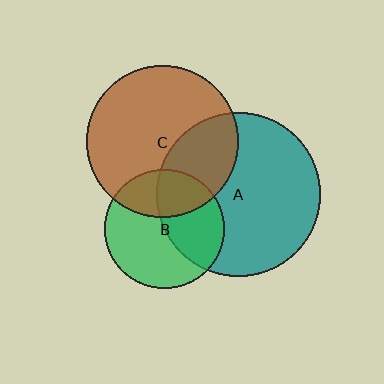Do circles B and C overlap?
Yes.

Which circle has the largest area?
Circle A (teal).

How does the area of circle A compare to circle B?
Approximately 1.9 times.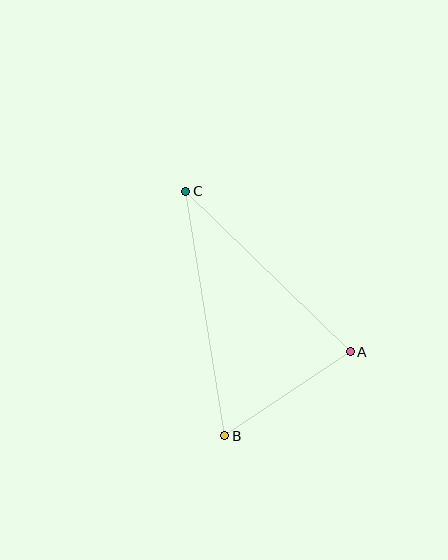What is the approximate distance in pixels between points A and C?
The distance between A and C is approximately 230 pixels.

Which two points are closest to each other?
Points A and B are closest to each other.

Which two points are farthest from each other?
Points B and C are farthest from each other.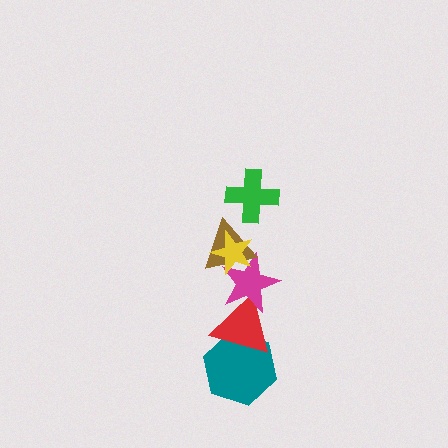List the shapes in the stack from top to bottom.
From top to bottom: the green cross, the yellow star, the brown triangle, the magenta star, the red triangle, the teal hexagon.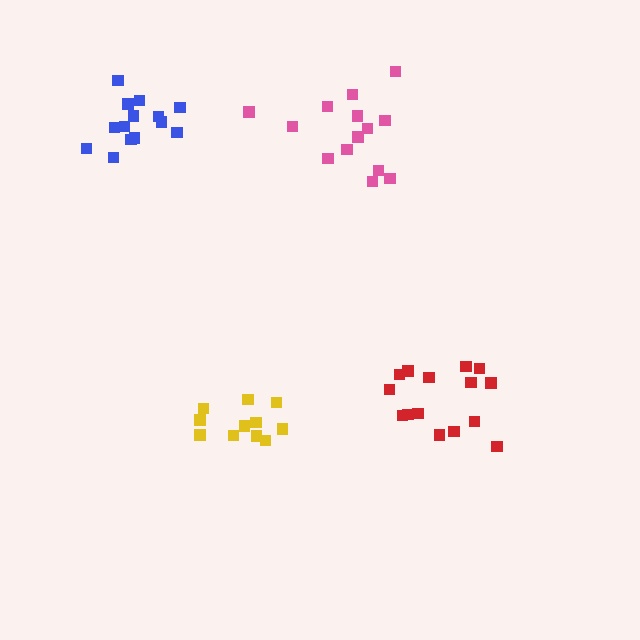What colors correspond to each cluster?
The clusters are colored: yellow, red, pink, blue.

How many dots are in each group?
Group 1: 11 dots, Group 2: 15 dots, Group 3: 14 dots, Group 4: 14 dots (54 total).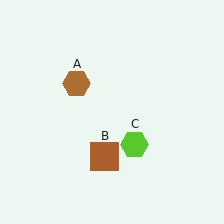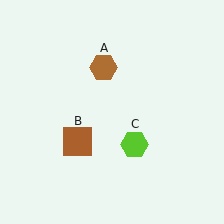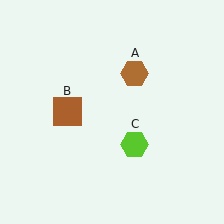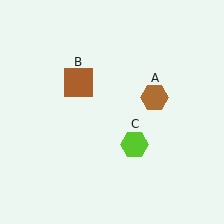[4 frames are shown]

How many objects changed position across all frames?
2 objects changed position: brown hexagon (object A), brown square (object B).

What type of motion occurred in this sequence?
The brown hexagon (object A), brown square (object B) rotated clockwise around the center of the scene.